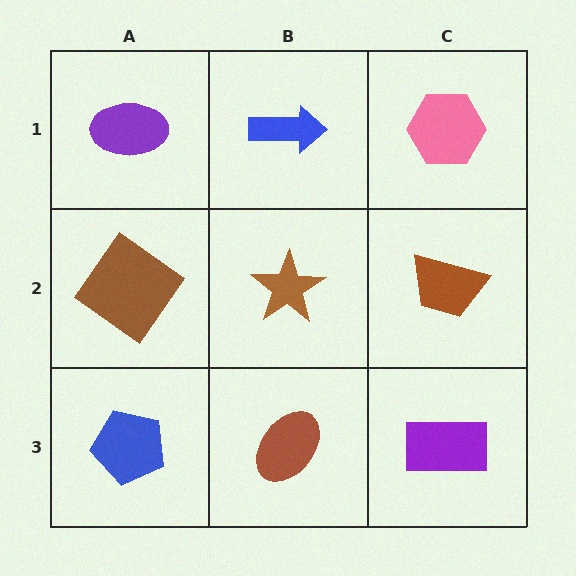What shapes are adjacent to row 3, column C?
A brown trapezoid (row 2, column C), a brown ellipse (row 3, column B).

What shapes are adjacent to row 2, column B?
A blue arrow (row 1, column B), a brown ellipse (row 3, column B), a brown diamond (row 2, column A), a brown trapezoid (row 2, column C).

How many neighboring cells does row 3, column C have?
2.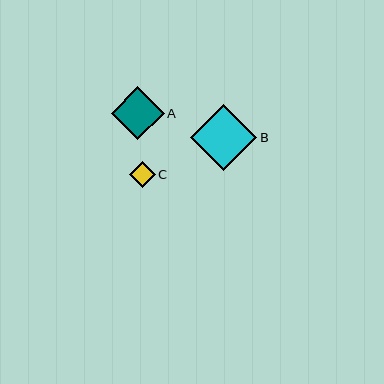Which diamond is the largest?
Diamond B is the largest with a size of approximately 66 pixels.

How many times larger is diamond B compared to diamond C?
Diamond B is approximately 2.5 times the size of diamond C.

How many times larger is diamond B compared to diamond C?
Diamond B is approximately 2.5 times the size of diamond C.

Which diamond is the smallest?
Diamond C is the smallest with a size of approximately 26 pixels.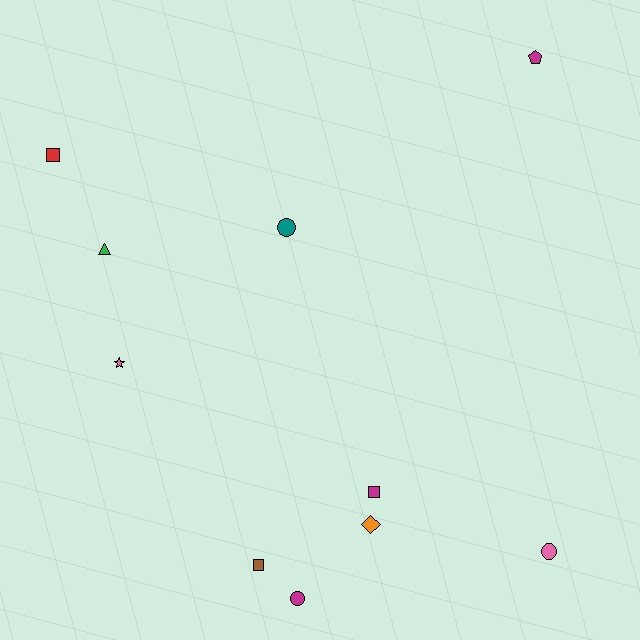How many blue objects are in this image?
There are no blue objects.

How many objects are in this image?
There are 10 objects.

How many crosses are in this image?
There are no crosses.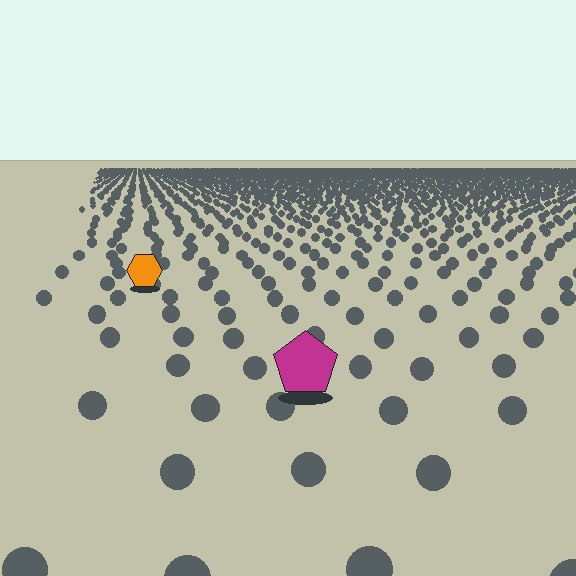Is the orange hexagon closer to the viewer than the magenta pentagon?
No. The magenta pentagon is closer — you can tell from the texture gradient: the ground texture is coarser near it.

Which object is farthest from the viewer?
The orange hexagon is farthest from the viewer. It appears smaller and the ground texture around it is denser.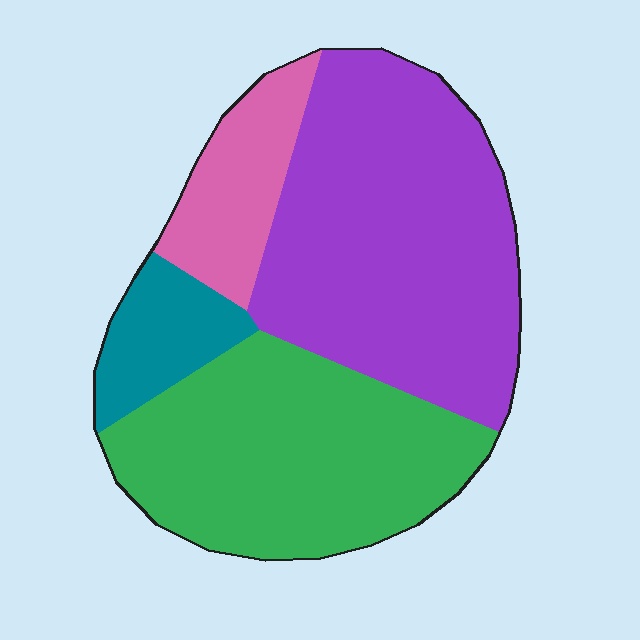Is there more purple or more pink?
Purple.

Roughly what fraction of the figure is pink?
Pink takes up about one eighth (1/8) of the figure.